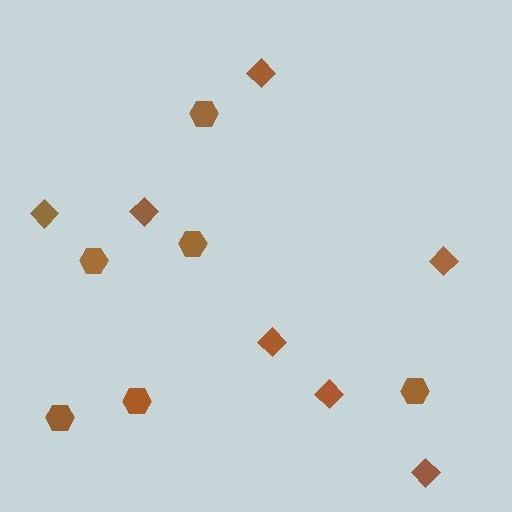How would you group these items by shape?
There are 2 groups: one group of diamonds (7) and one group of hexagons (6).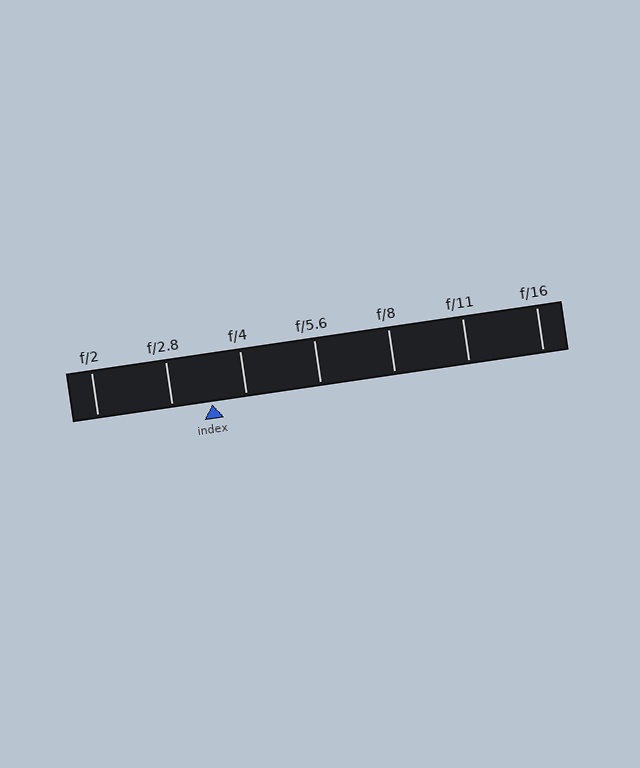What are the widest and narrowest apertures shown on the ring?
The widest aperture shown is f/2 and the narrowest is f/16.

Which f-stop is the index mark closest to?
The index mark is closest to f/4.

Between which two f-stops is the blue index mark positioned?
The index mark is between f/2.8 and f/4.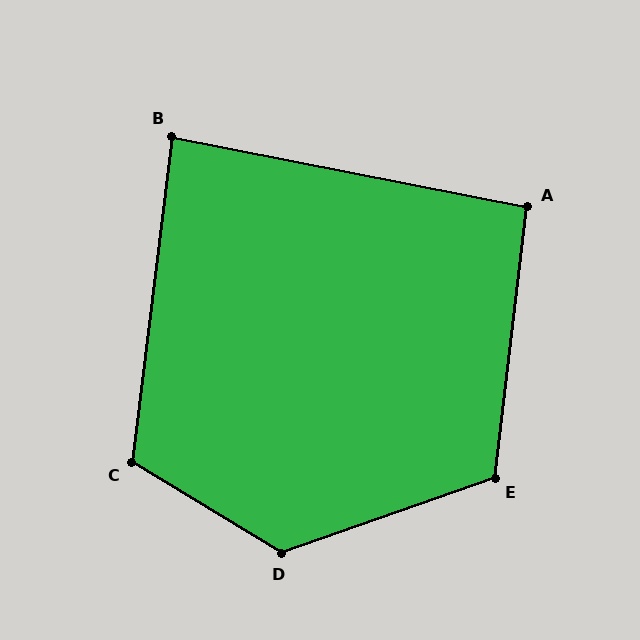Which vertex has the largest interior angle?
D, at approximately 130 degrees.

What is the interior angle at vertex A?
Approximately 94 degrees (approximately right).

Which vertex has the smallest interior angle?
B, at approximately 86 degrees.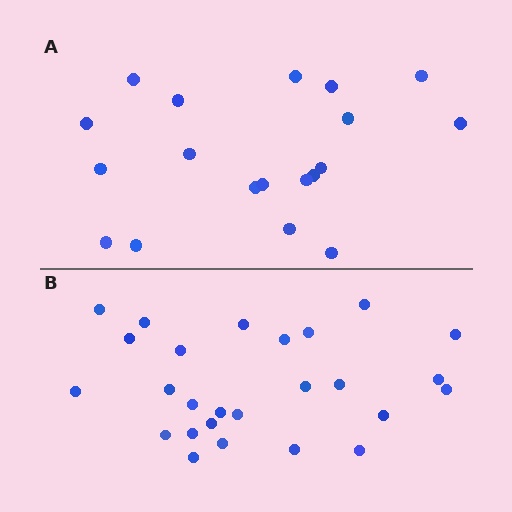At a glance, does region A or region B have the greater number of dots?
Region B (the bottom region) has more dots.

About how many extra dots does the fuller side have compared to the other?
Region B has roughly 8 or so more dots than region A.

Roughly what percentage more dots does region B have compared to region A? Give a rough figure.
About 35% more.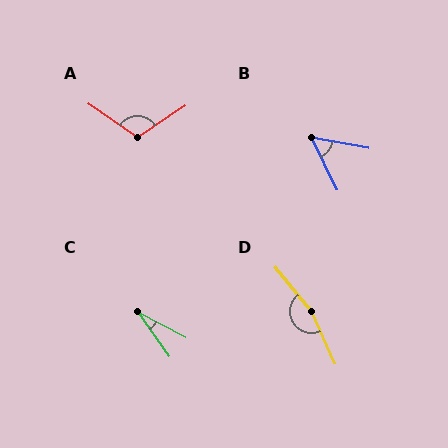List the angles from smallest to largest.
C (28°), B (53°), A (112°), D (165°).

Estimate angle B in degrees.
Approximately 53 degrees.